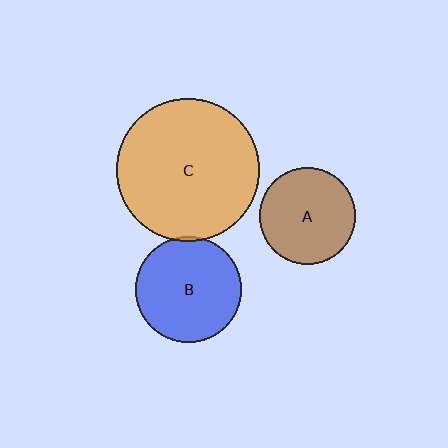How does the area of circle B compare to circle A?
Approximately 1.2 times.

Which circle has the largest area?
Circle C (orange).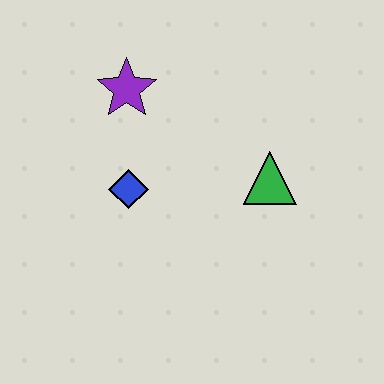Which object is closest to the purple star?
The blue diamond is closest to the purple star.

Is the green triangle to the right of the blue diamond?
Yes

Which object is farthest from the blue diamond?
The green triangle is farthest from the blue diamond.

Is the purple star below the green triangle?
No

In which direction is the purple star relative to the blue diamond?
The purple star is above the blue diamond.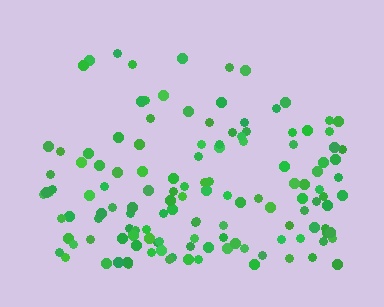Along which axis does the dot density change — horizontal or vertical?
Vertical.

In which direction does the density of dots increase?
From top to bottom, with the bottom side densest.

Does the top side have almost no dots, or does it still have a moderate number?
Still a moderate number, just noticeably fewer than the bottom.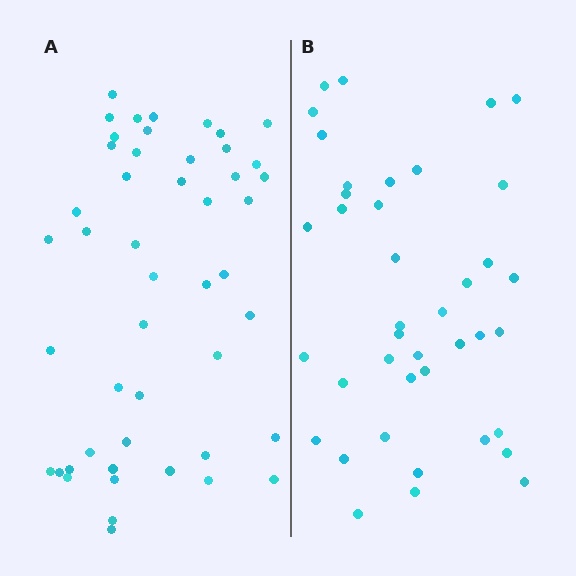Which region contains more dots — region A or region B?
Region A (the left region) has more dots.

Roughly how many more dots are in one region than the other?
Region A has roughly 8 or so more dots than region B.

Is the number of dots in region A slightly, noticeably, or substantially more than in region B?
Region A has only slightly more — the two regions are fairly close. The ratio is roughly 1.2 to 1.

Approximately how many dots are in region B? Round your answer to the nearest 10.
About 40 dots.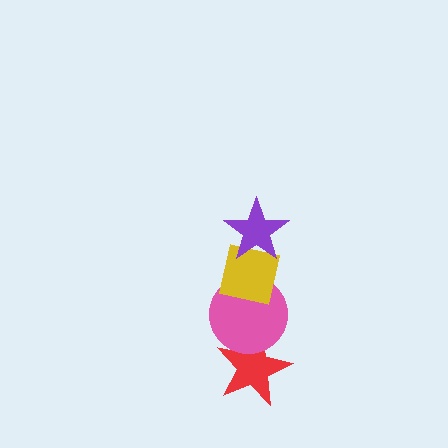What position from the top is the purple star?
The purple star is 1st from the top.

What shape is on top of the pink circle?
The yellow square is on top of the pink circle.